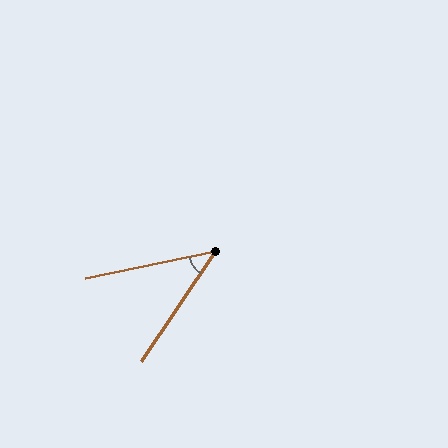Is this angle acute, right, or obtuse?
It is acute.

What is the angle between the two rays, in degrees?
Approximately 44 degrees.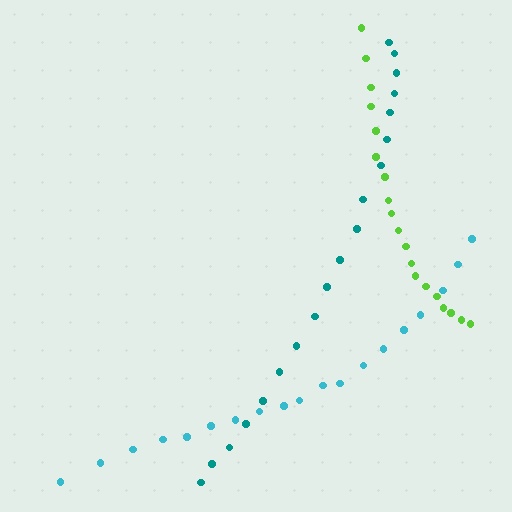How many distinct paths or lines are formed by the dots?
There are 3 distinct paths.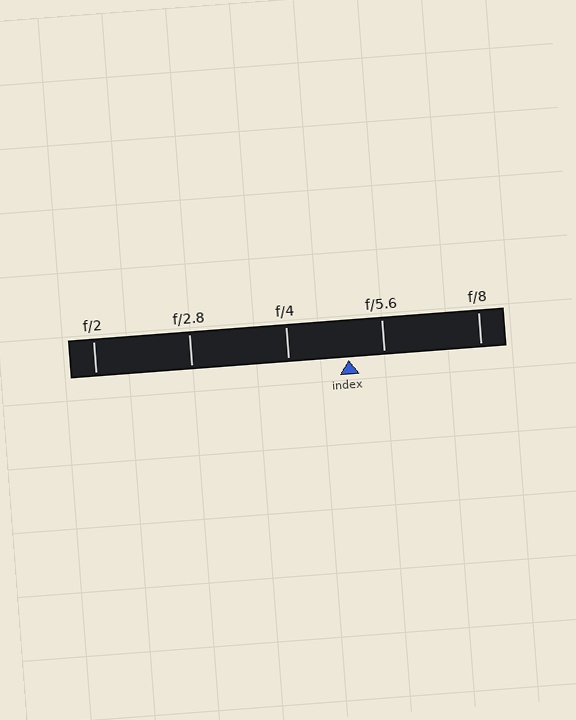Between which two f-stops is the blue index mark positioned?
The index mark is between f/4 and f/5.6.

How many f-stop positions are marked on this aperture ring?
There are 5 f-stop positions marked.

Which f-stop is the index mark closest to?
The index mark is closest to f/5.6.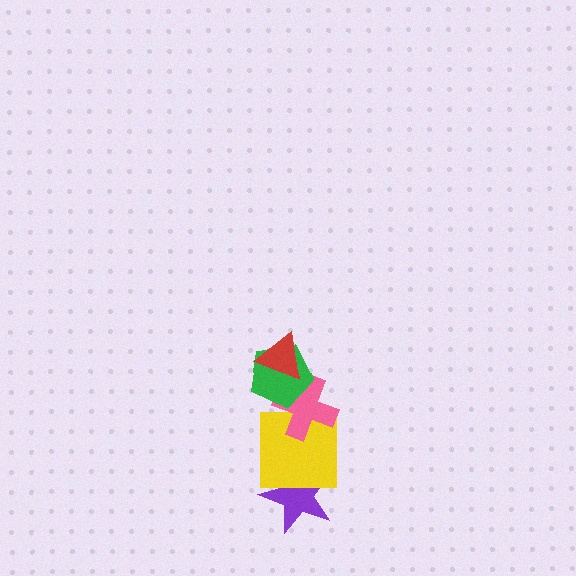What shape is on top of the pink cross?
The green pentagon is on top of the pink cross.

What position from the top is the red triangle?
The red triangle is 1st from the top.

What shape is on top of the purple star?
The yellow square is on top of the purple star.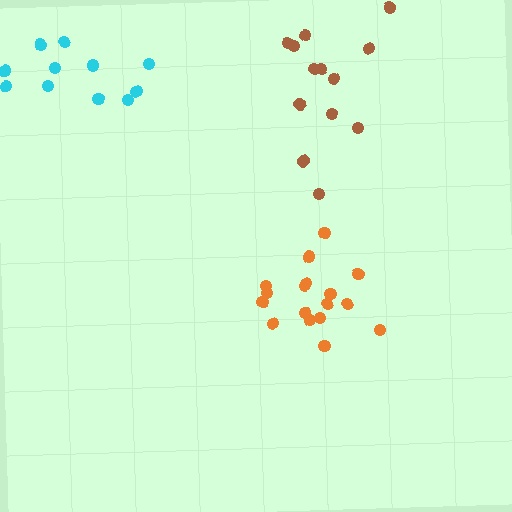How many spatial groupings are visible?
There are 3 spatial groupings.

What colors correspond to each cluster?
The clusters are colored: orange, brown, cyan.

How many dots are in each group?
Group 1: 17 dots, Group 2: 13 dots, Group 3: 11 dots (41 total).